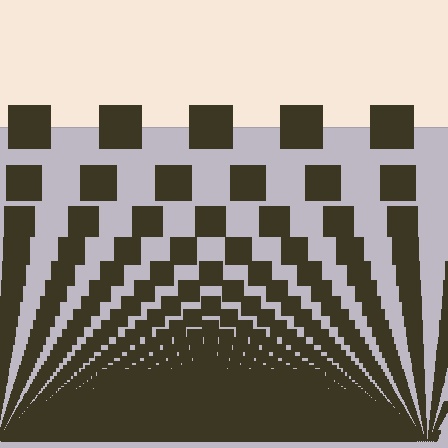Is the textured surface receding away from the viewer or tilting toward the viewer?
The surface appears to tilt toward the viewer. Texture elements get larger and sparser toward the top.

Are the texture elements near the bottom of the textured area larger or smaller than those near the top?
Smaller. The gradient is inverted — elements near the bottom are smaller and denser.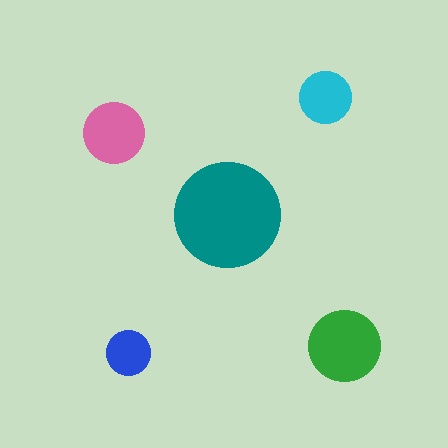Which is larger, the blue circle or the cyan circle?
The cyan one.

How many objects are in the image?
There are 5 objects in the image.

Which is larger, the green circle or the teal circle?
The teal one.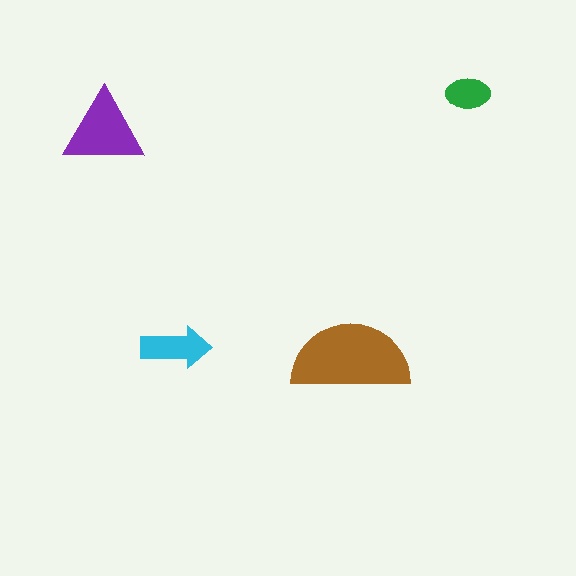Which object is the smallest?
The green ellipse.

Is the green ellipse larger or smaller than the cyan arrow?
Smaller.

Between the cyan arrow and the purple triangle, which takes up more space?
The purple triangle.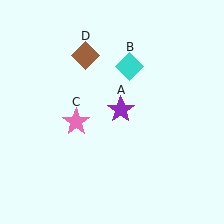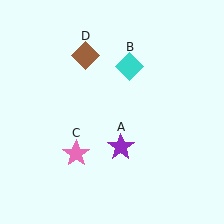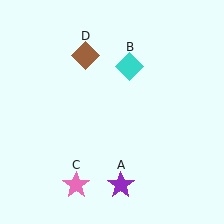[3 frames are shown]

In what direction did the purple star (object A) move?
The purple star (object A) moved down.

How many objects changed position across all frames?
2 objects changed position: purple star (object A), pink star (object C).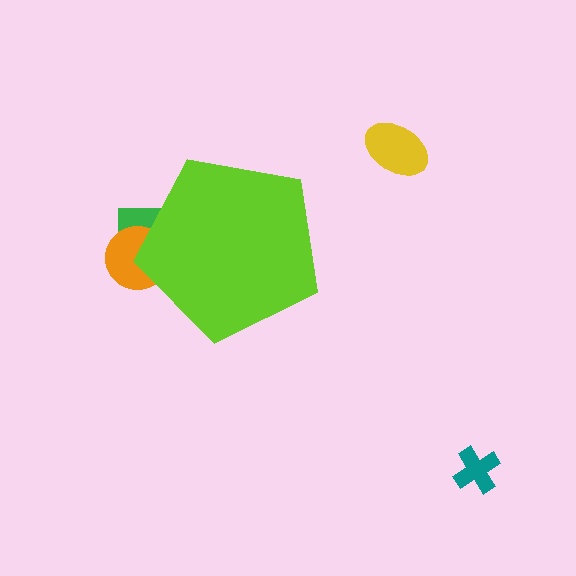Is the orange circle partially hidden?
Yes, the orange circle is partially hidden behind the lime pentagon.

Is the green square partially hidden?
Yes, the green square is partially hidden behind the lime pentagon.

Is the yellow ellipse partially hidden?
No, the yellow ellipse is fully visible.